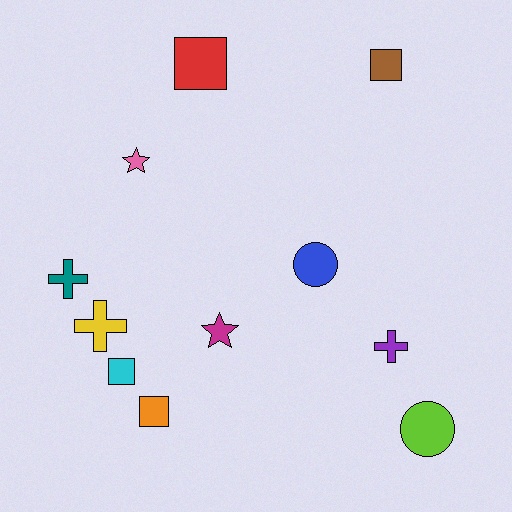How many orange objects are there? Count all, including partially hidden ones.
There is 1 orange object.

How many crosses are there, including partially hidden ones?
There are 3 crosses.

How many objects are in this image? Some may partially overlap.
There are 11 objects.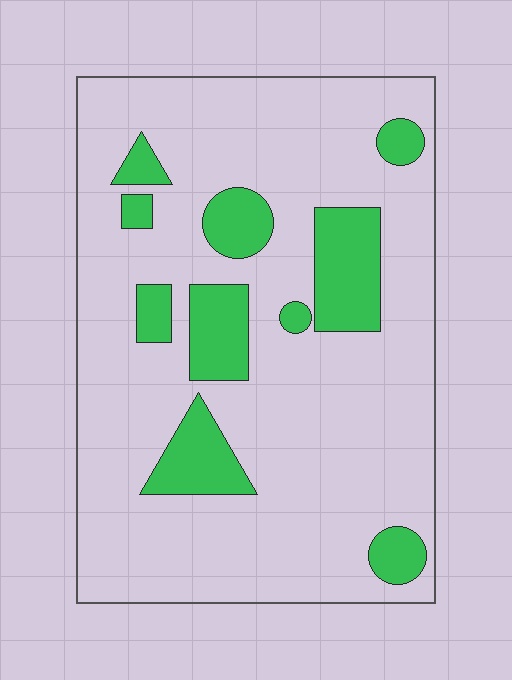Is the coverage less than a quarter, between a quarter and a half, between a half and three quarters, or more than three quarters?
Less than a quarter.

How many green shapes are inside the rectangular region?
10.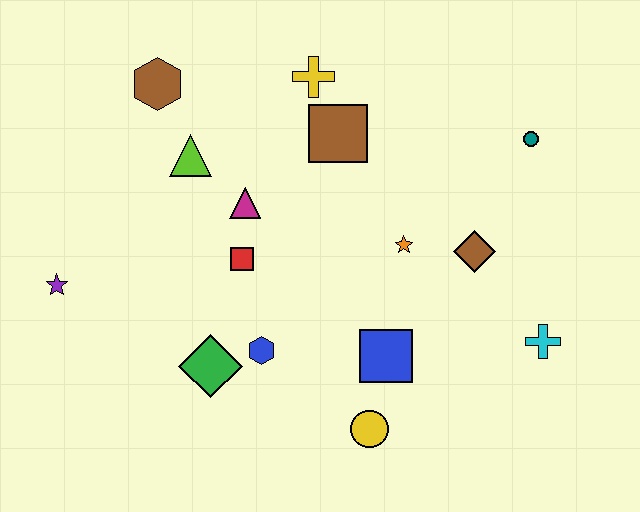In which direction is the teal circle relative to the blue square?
The teal circle is above the blue square.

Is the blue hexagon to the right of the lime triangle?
Yes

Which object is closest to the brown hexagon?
The lime triangle is closest to the brown hexagon.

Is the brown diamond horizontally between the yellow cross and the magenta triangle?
No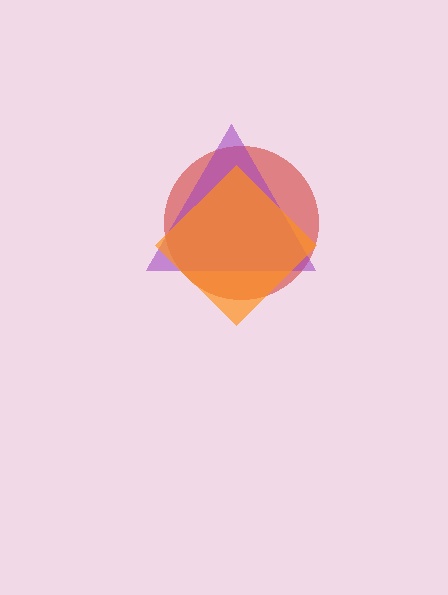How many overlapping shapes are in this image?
There are 3 overlapping shapes in the image.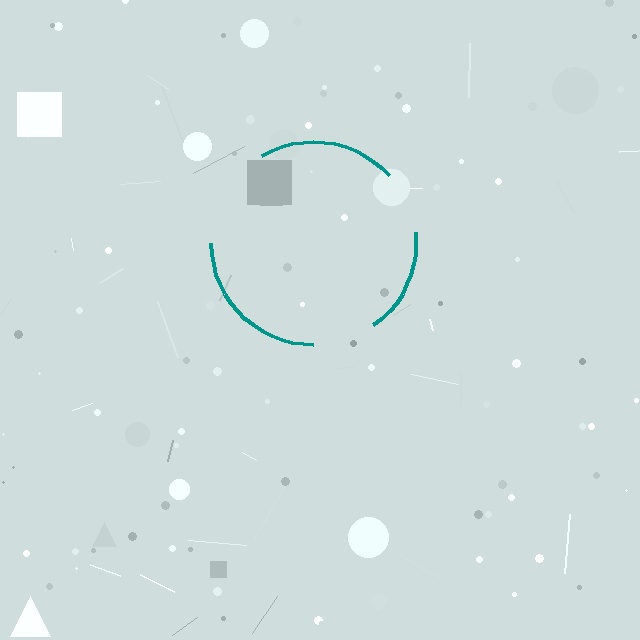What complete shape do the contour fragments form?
The contour fragments form a circle.